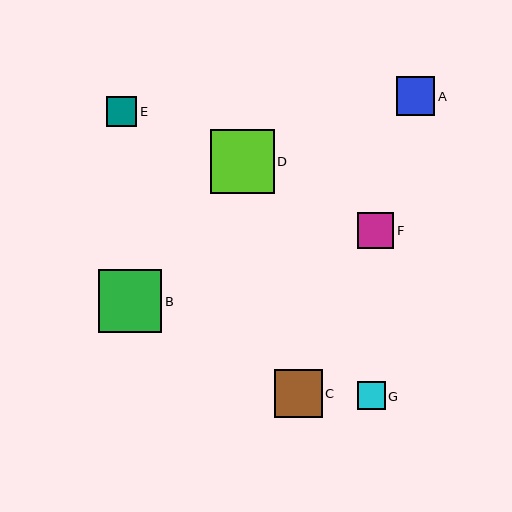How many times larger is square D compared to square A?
Square D is approximately 1.7 times the size of square A.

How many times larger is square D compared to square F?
Square D is approximately 1.8 times the size of square F.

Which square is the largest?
Square D is the largest with a size of approximately 64 pixels.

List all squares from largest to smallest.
From largest to smallest: D, B, C, A, F, E, G.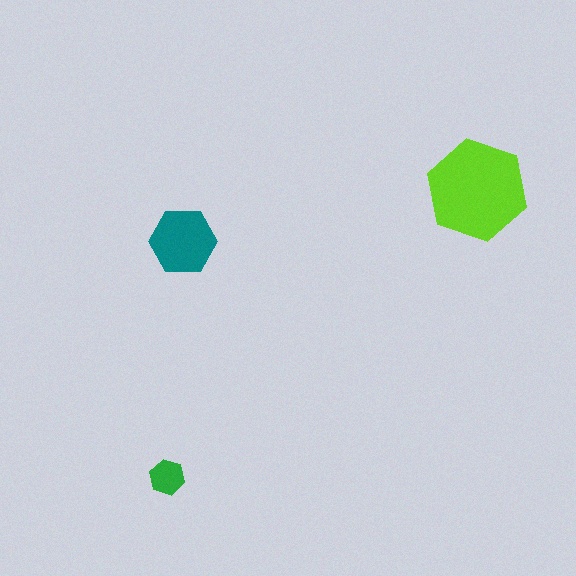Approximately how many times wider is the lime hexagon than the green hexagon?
About 3 times wider.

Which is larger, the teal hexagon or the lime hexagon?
The lime one.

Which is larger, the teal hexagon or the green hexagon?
The teal one.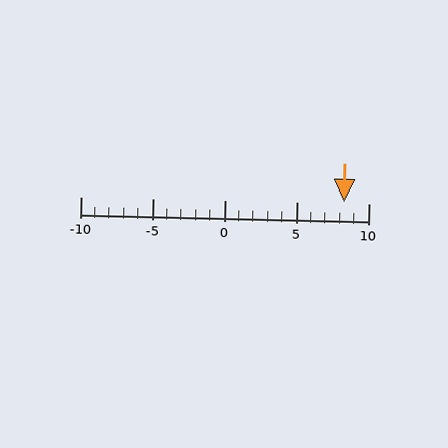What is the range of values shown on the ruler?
The ruler shows values from -10 to 10.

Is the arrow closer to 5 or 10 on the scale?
The arrow is closer to 10.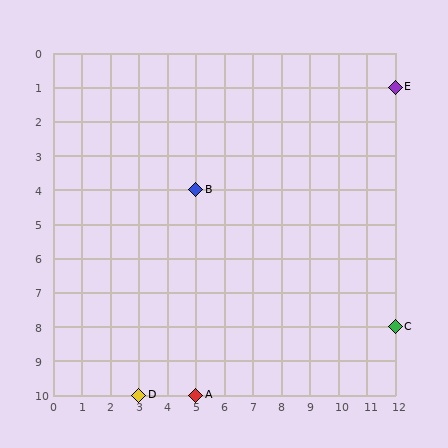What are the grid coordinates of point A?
Point A is at grid coordinates (5, 10).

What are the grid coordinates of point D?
Point D is at grid coordinates (3, 10).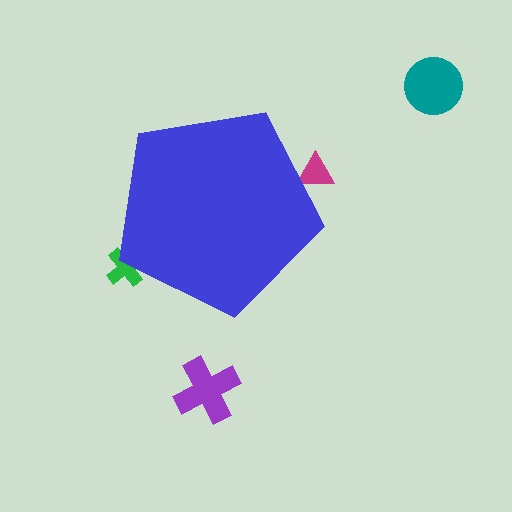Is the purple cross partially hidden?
No, the purple cross is fully visible.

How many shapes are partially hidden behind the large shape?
2 shapes are partially hidden.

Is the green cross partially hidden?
Yes, the green cross is partially hidden behind the blue pentagon.